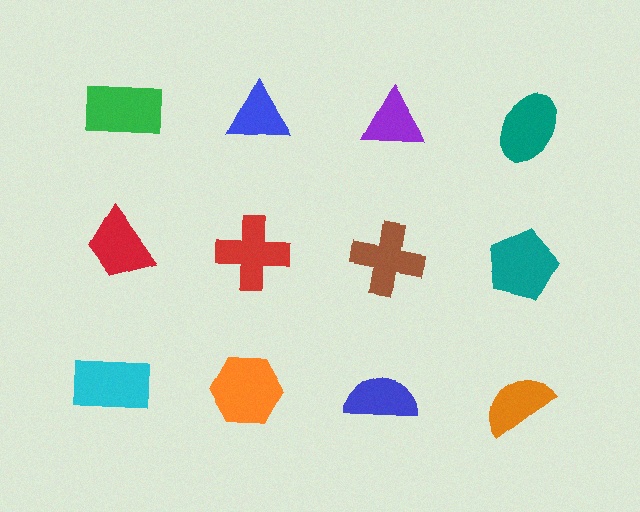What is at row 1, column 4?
A teal ellipse.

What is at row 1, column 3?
A purple triangle.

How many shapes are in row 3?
4 shapes.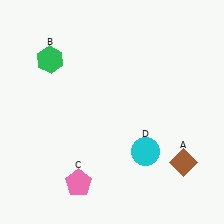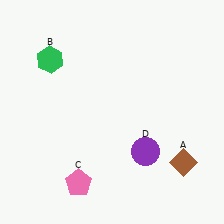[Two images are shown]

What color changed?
The circle (D) changed from cyan in Image 1 to purple in Image 2.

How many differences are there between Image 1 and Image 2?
There is 1 difference between the two images.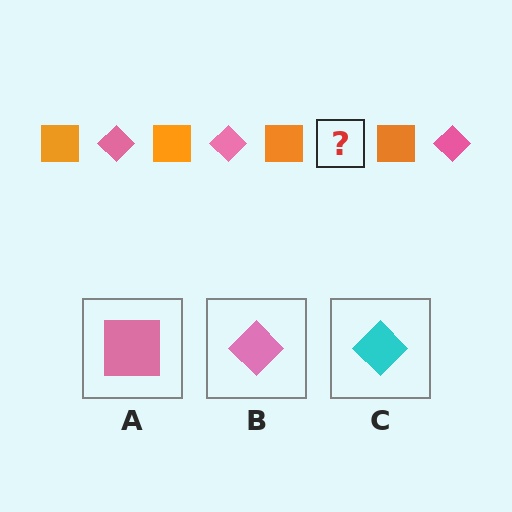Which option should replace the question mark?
Option B.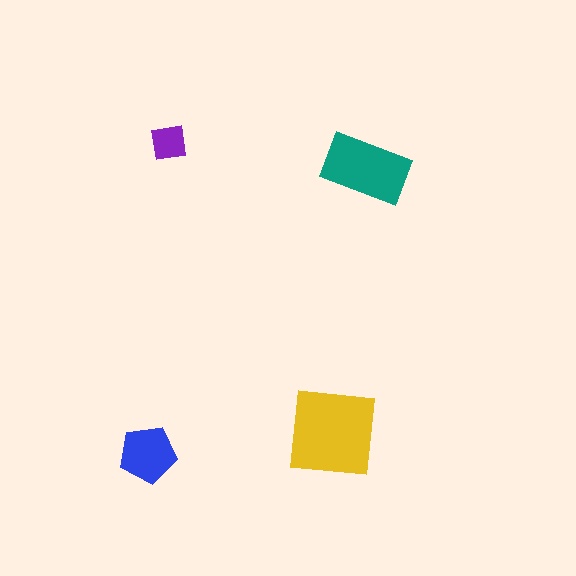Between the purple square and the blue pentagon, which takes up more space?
The blue pentagon.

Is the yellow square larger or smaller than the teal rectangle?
Larger.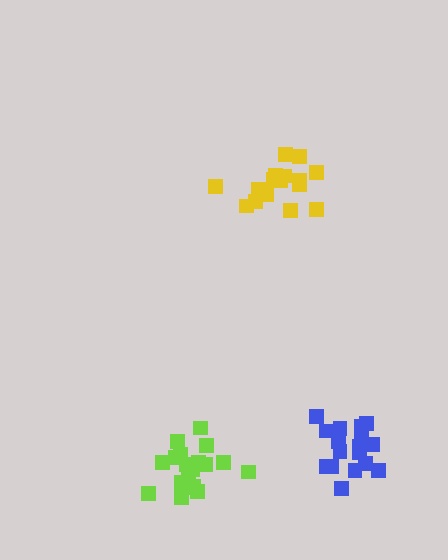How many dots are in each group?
Group 1: 17 dots, Group 2: 16 dots, Group 3: 19 dots (52 total).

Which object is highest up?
The yellow cluster is topmost.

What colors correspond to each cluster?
The clusters are colored: blue, yellow, lime.